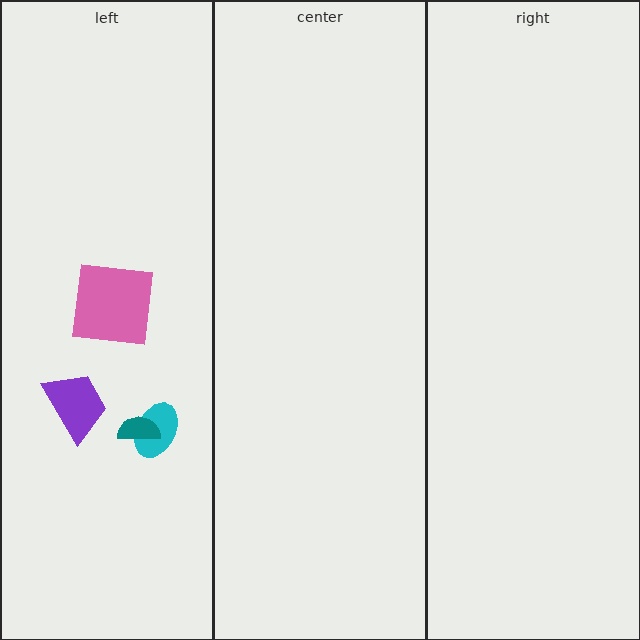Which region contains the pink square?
The left region.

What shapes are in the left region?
The cyan ellipse, the purple trapezoid, the pink square, the teal semicircle.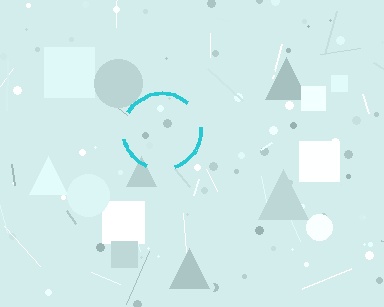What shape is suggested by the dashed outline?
The dashed outline suggests a circle.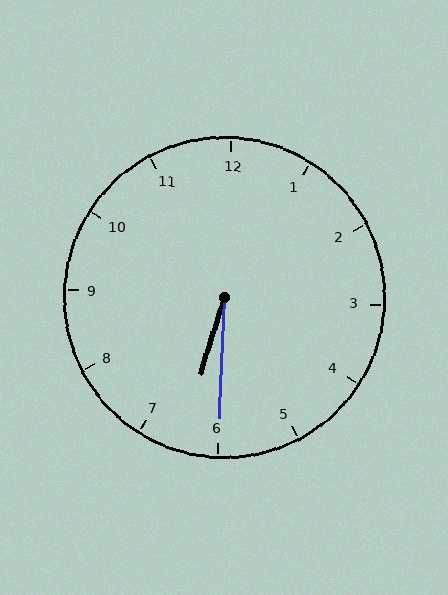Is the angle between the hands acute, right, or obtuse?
It is acute.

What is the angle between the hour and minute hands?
Approximately 15 degrees.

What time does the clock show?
6:30.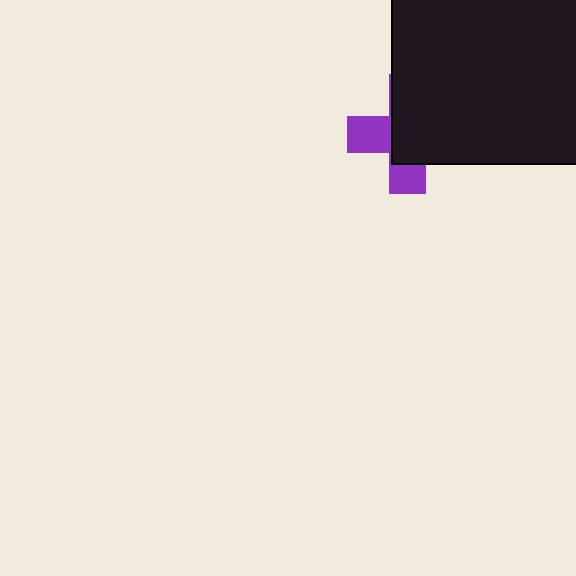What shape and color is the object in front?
The object in front is a black square.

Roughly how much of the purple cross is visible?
A small part of it is visible (roughly 37%).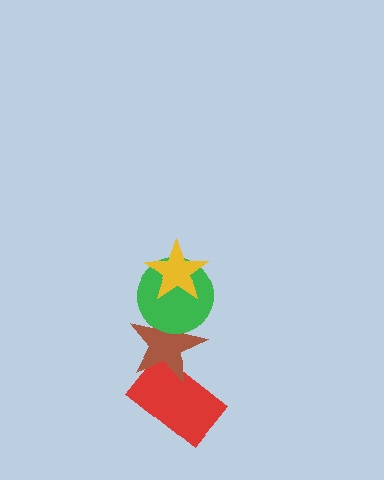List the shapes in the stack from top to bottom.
From top to bottom: the yellow star, the green circle, the brown star, the red rectangle.